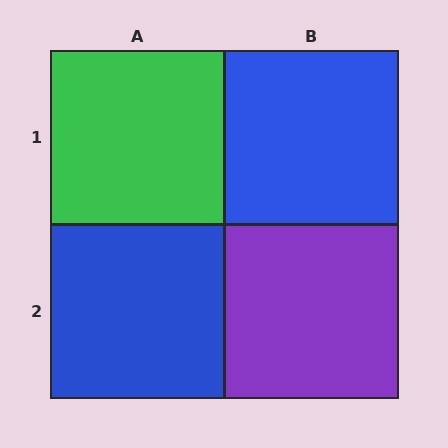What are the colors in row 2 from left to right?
Blue, purple.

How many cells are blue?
2 cells are blue.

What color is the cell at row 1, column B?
Blue.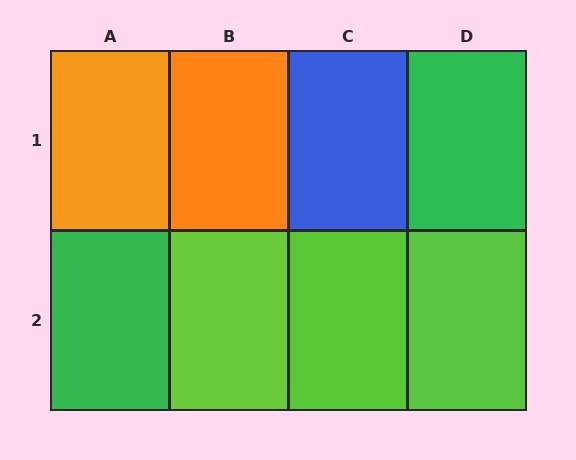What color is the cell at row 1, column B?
Orange.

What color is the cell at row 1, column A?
Orange.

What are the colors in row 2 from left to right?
Green, lime, lime, lime.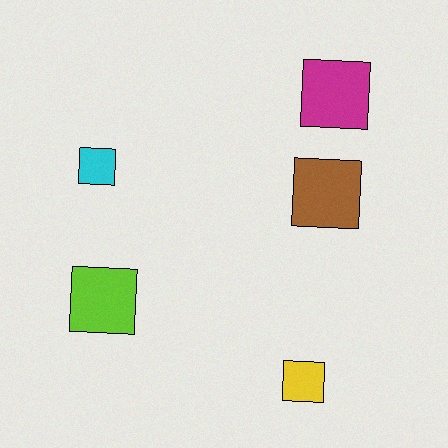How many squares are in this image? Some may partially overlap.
There are 5 squares.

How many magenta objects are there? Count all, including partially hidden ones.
There is 1 magenta object.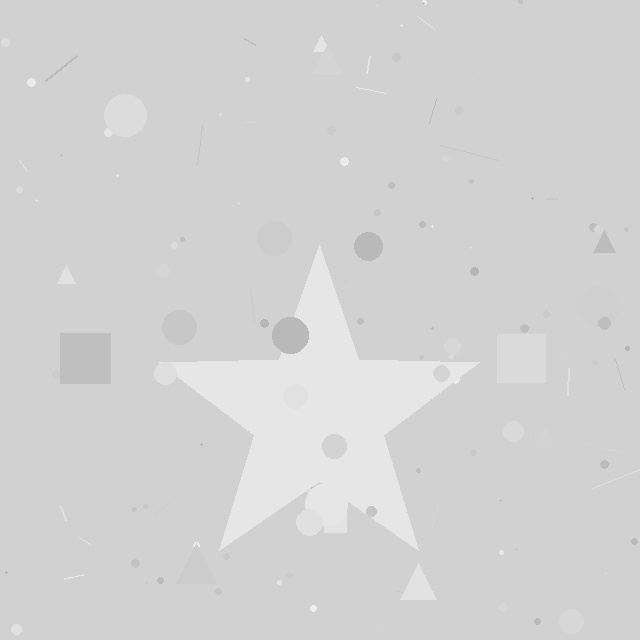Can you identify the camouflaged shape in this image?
The camouflaged shape is a star.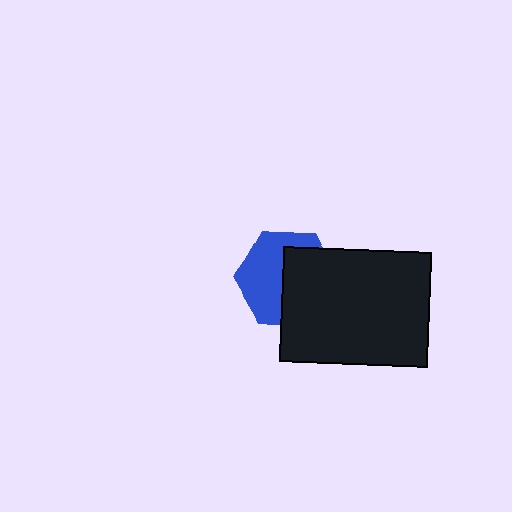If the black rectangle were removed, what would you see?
You would see the complete blue hexagon.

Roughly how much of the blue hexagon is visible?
About half of it is visible (roughly 51%).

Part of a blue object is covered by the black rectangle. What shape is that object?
It is a hexagon.